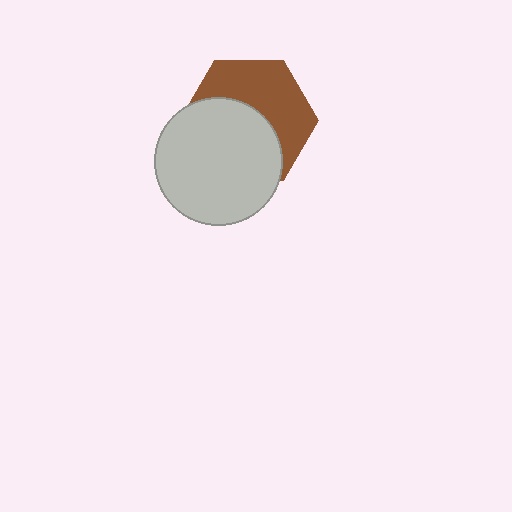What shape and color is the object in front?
The object in front is a light gray circle.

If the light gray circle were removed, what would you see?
You would see the complete brown hexagon.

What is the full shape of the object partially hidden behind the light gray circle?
The partially hidden object is a brown hexagon.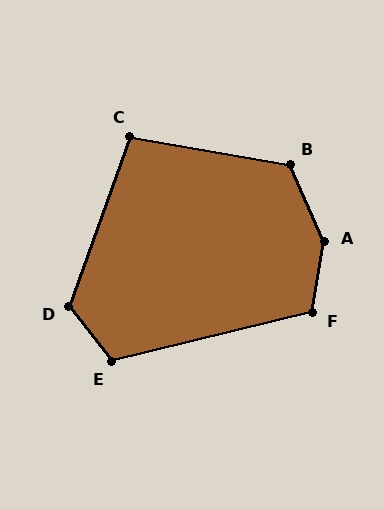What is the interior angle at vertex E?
Approximately 114 degrees (obtuse).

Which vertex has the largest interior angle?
A, at approximately 146 degrees.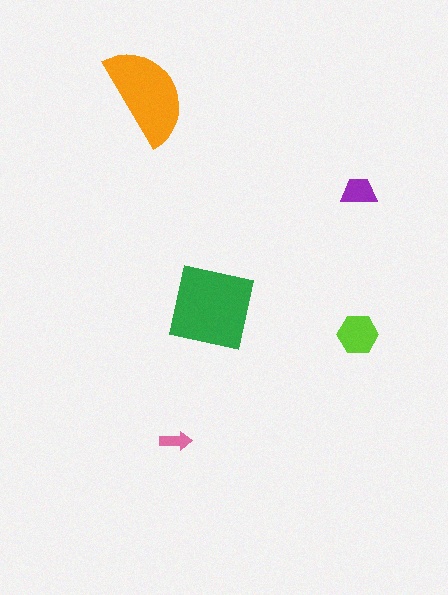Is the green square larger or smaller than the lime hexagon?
Larger.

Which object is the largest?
The green square.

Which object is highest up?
The orange semicircle is topmost.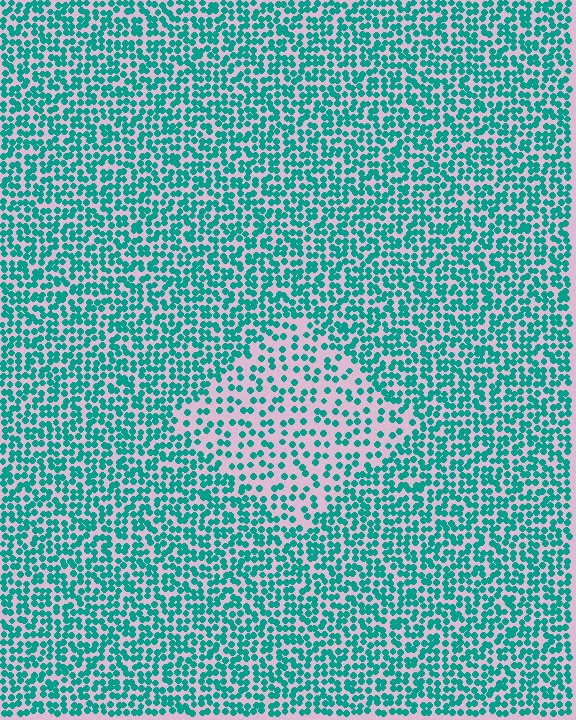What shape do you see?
I see a diamond.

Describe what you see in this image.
The image contains small teal elements arranged at two different densities. A diamond-shaped region is visible where the elements are less densely packed than the surrounding area.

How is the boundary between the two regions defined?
The boundary is defined by a change in element density (approximately 2.0x ratio). All elements are the same color, size, and shape.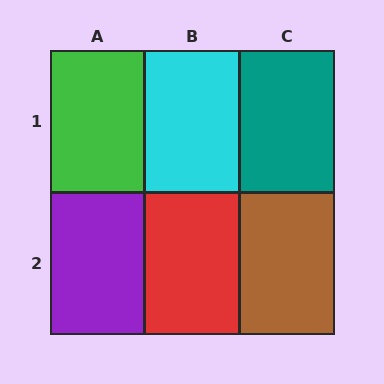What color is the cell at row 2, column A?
Purple.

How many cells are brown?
1 cell is brown.